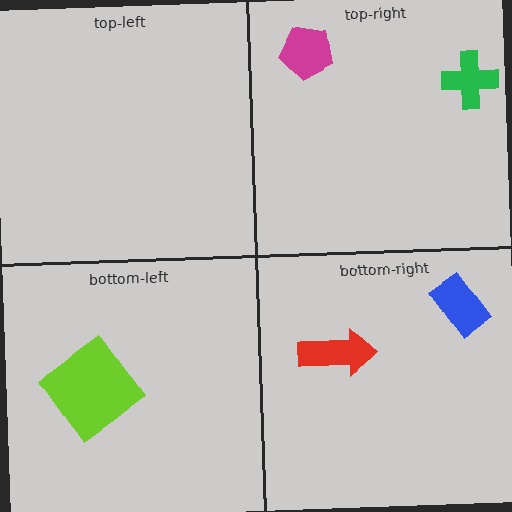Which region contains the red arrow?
The bottom-right region.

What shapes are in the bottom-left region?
The lime diamond.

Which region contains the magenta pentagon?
The top-right region.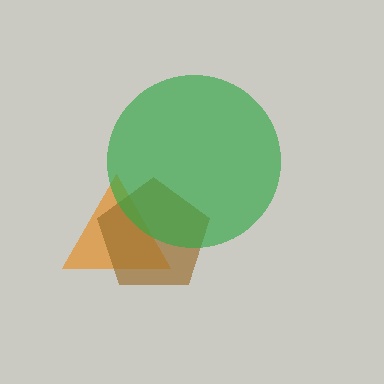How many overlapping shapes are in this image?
There are 3 overlapping shapes in the image.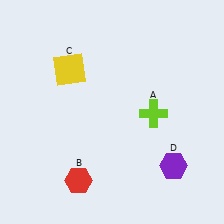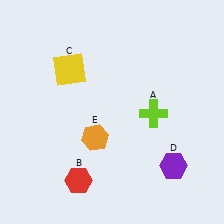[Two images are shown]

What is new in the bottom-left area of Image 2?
An orange hexagon (E) was added in the bottom-left area of Image 2.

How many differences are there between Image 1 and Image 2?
There is 1 difference between the two images.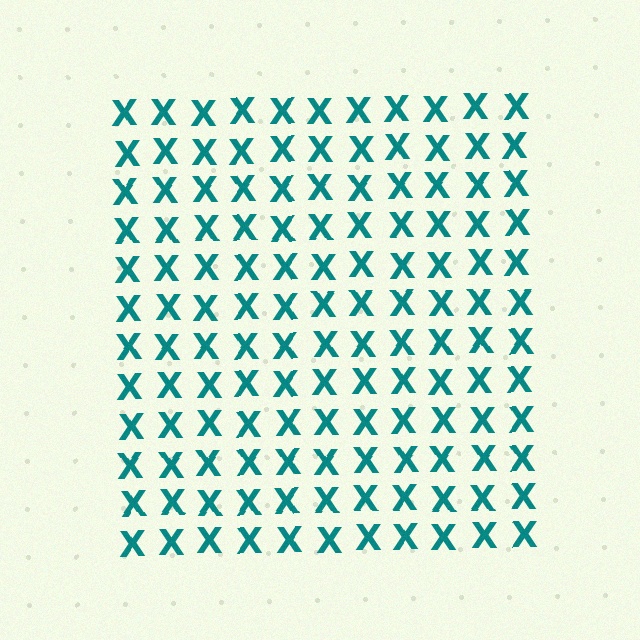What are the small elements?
The small elements are letter X's.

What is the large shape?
The large shape is a square.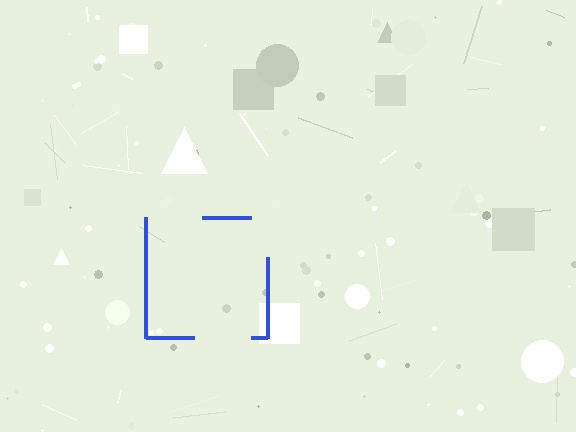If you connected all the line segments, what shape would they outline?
They would outline a square.